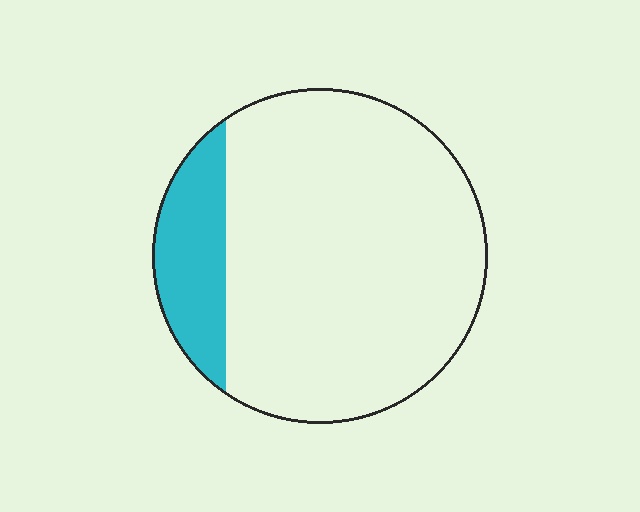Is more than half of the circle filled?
No.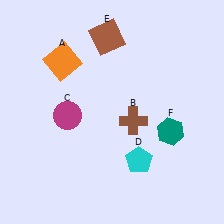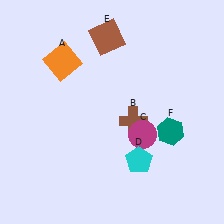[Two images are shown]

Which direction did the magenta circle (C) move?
The magenta circle (C) moved right.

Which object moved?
The magenta circle (C) moved right.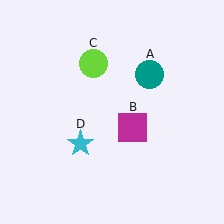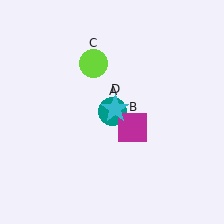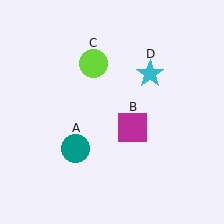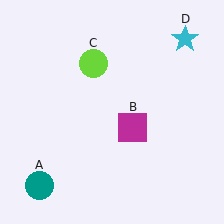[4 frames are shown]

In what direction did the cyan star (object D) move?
The cyan star (object D) moved up and to the right.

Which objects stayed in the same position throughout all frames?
Magenta square (object B) and lime circle (object C) remained stationary.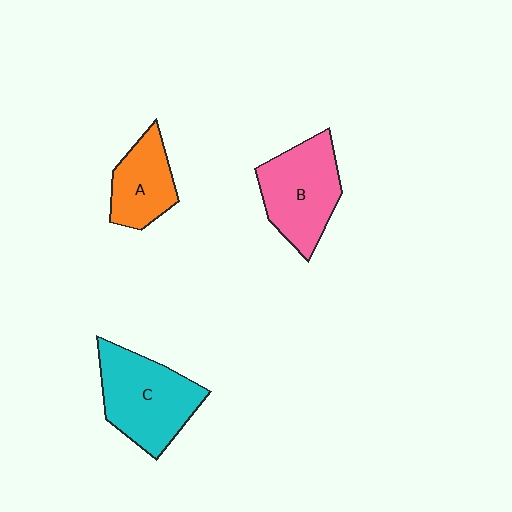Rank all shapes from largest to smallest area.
From largest to smallest: C (cyan), B (pink), A (orange).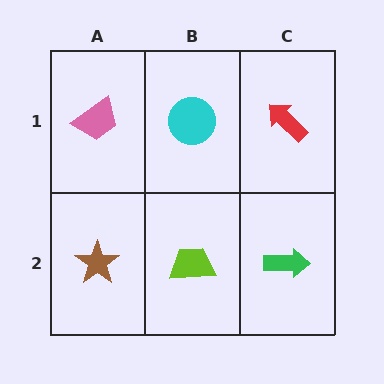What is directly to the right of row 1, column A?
A cyan circle.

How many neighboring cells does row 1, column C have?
2.